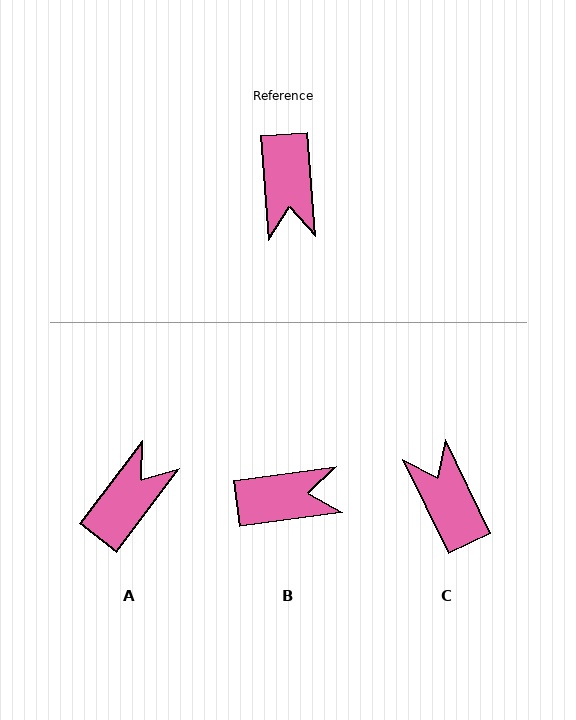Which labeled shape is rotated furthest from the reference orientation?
C, about 158 degrees away.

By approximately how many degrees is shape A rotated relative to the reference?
Approximately 139 degrees counter-clockwise.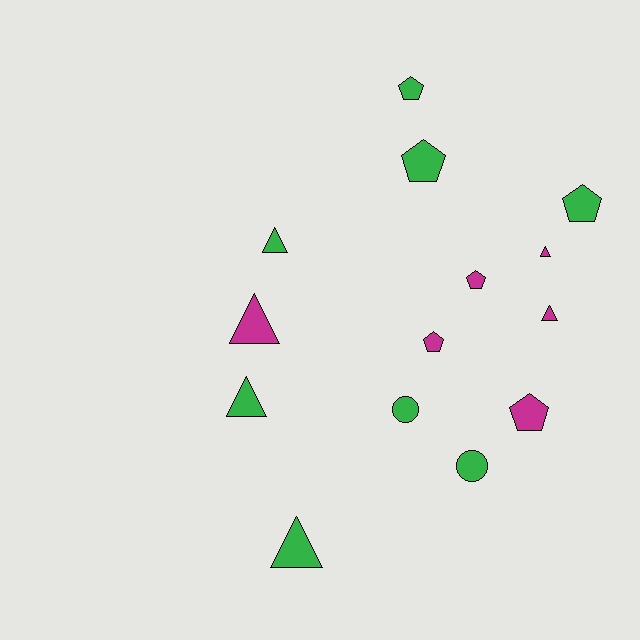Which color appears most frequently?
Green, with 8 objects.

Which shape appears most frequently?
Triangle, with 6 objects.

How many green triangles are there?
There are 3 green triangles.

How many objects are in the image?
There are 14 objects.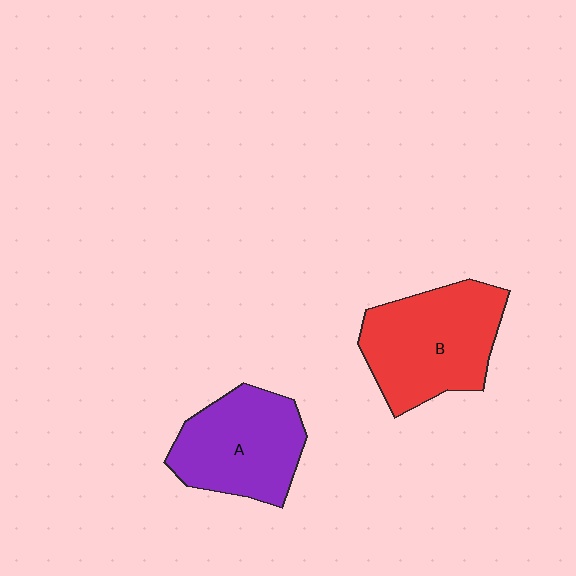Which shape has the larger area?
Shape B (red).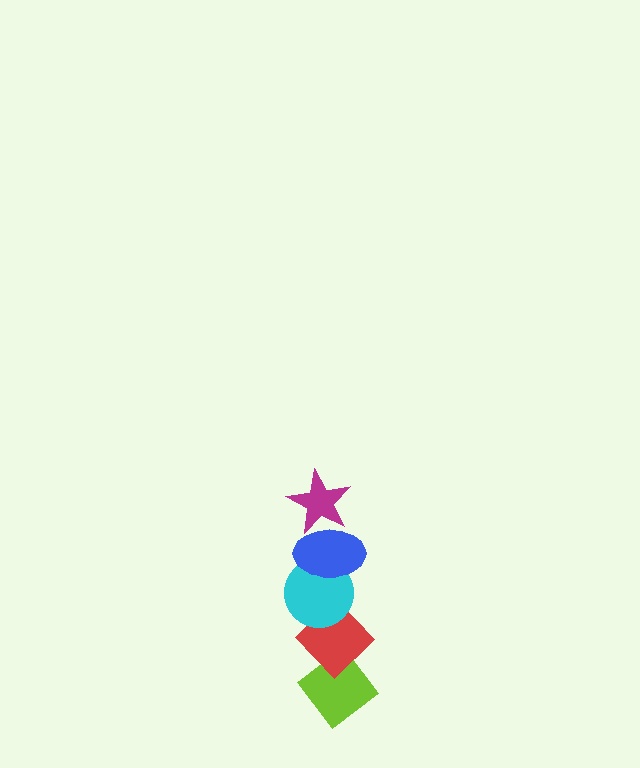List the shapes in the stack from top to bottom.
From top to bottom: the magenta star, the blue ellipse, the cyan circle, the red diamond, the lime diamond.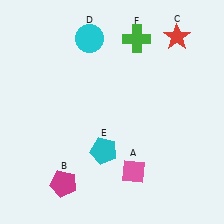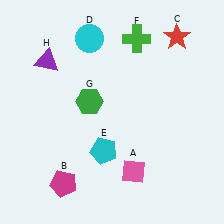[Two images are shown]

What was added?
A green hexagon (G), a purple triangle (H) were added in Image 2.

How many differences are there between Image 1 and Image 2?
There are 2 differences between the two images.